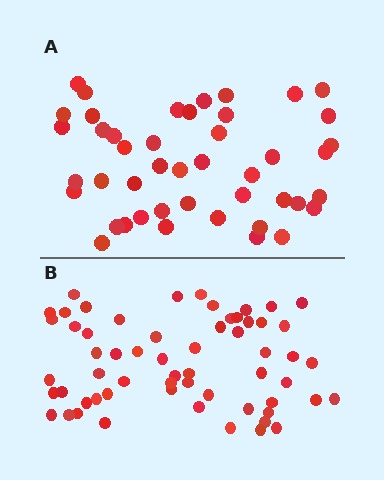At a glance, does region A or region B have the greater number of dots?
Region B (the bottom region) has more dots.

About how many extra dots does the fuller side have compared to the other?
Region B has approximately 15 more dots than region A.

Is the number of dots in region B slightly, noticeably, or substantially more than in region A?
Region B has noticeably more, but not dramatically so. The ratio is roughly 1.3 to 1.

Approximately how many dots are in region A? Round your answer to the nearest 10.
About 40 dots. (The exact count is 45, which rounds to 40.)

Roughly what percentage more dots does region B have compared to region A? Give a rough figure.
About 35% more.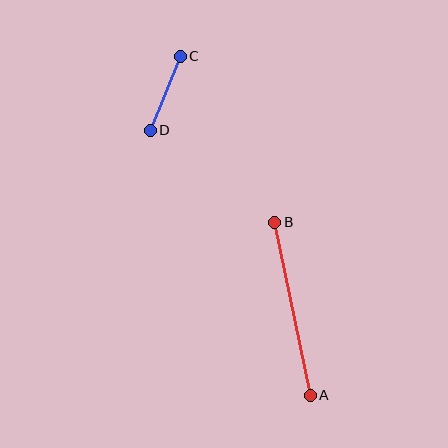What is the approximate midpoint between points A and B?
The midpoint is at approximately (293, 309) pixels.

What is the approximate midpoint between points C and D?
The midpoint is at approximately (165, 93) pixels.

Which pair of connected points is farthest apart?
Points A and B are farthest apart.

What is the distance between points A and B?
The distance is approximately 177 pixels.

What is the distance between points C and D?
The distance is approximately 80 pixels.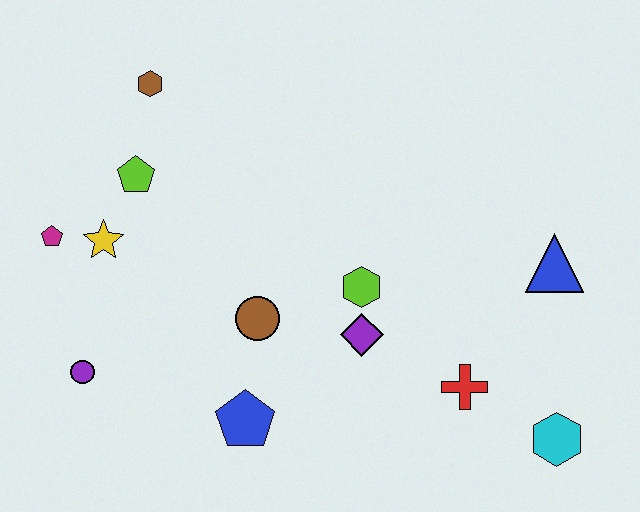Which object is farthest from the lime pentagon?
The cyan hexagon is farthest from the lime pentagon.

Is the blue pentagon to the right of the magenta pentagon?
Yes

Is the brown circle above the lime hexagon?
No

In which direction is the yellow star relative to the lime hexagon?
The yellow star is to the left of the lime hexagon.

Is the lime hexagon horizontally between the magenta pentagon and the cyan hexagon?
Yes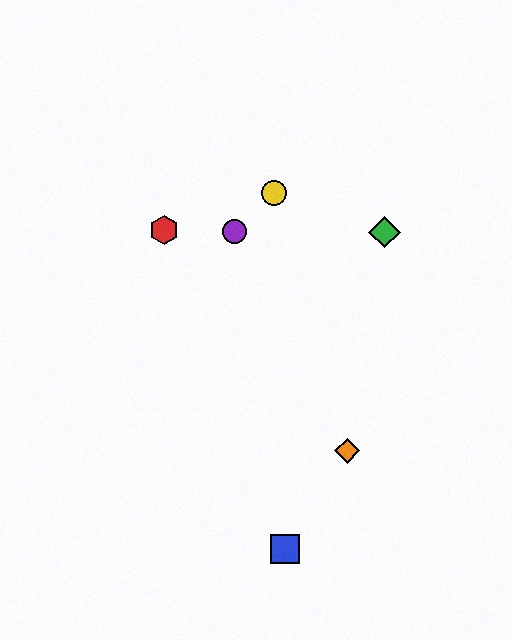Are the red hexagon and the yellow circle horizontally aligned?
No, the red hexagon is at y≈230 and the yellow circle is at y≈193.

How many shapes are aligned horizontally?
3 shapes (the red hexagon, the green diamond, the purple circle) are aligned horizontally.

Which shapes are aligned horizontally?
The red hexagon, the green diamond, the purple circle are aligned horizontally.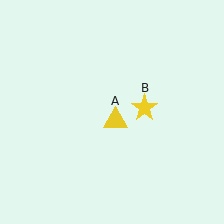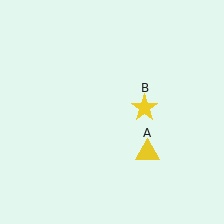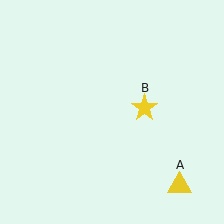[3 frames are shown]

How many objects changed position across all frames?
1 object changed position: yellow triangle (object A).